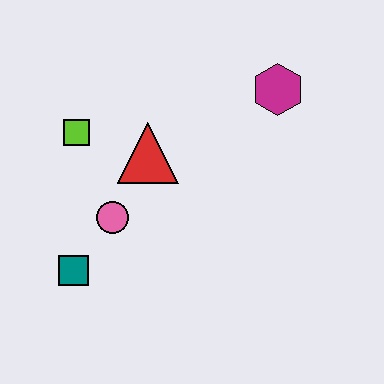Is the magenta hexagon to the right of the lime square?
Yes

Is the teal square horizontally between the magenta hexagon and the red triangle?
No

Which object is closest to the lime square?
The red triangle is closest to the lime square.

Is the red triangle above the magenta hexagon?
No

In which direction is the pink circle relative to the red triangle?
The pink circle is below the red triangle.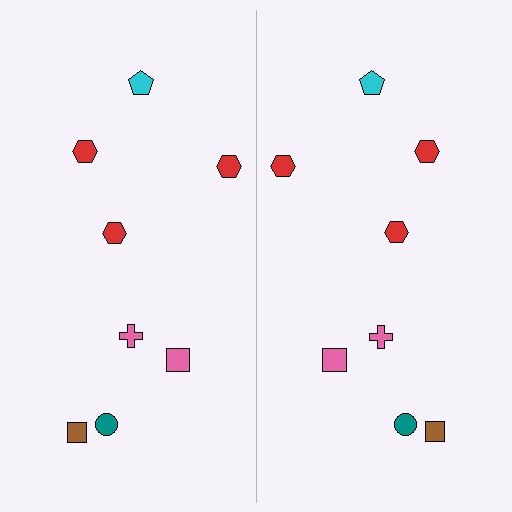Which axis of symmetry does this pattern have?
The pattern has a vertical axis of symmetry running through the center of the image.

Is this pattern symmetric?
Yes, this pattern has bilateral (reflection) symmetry.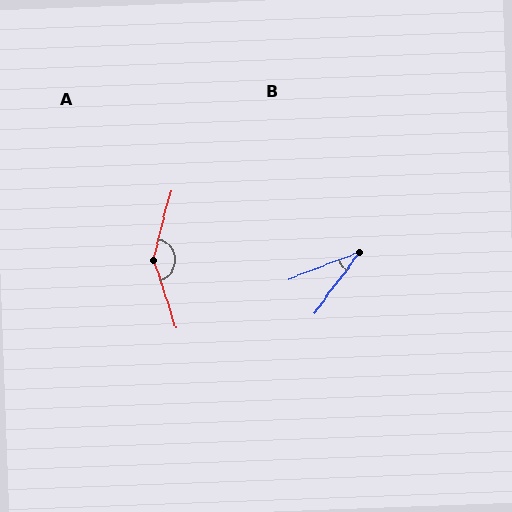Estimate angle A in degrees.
Approximately 148 degrees.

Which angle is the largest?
A, at approximately 148 degrees.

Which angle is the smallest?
B, at approximately 33 degrees.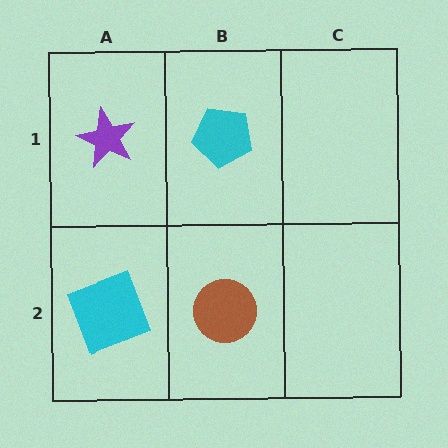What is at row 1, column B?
A cyan pentagon.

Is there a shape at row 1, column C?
No, that cell is empty.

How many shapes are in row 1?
2 shapes.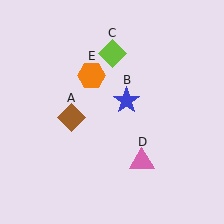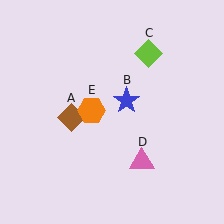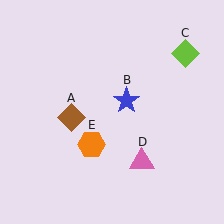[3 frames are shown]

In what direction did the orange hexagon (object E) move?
The orange hexagon (object E) moved down.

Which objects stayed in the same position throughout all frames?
Brown diamond (object A) and blue star (object B) and pink triangle (object D) remained stationary.